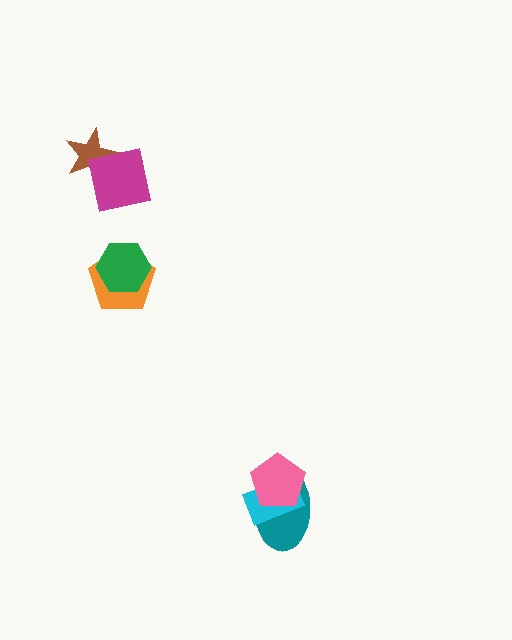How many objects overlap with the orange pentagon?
1 object overlaps with the orange pentagon.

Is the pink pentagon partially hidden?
No, no other shape covers it.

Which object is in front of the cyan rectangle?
The pink pentagon is in front of the cyan rectangle.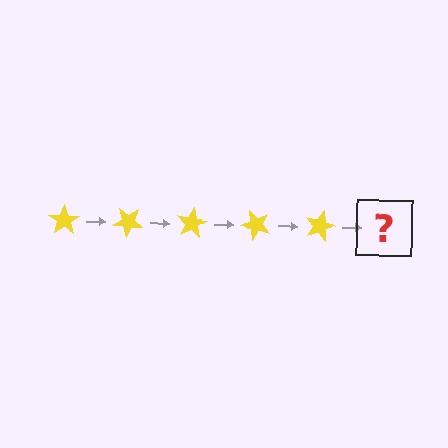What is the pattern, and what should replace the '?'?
The pattern is that the star rotates 40 degrees each step. The '?' should be a yellow star rotated 200 degrees.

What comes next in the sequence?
The next element should be a yellow star rotated 200 degrees.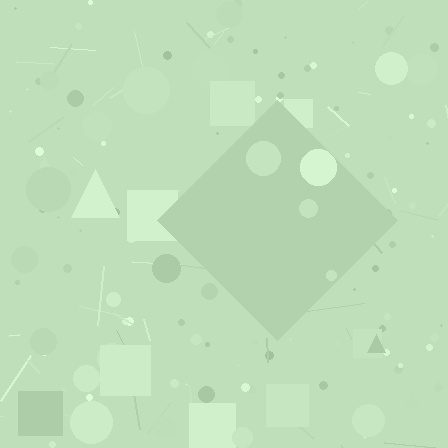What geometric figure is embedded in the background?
A diamond is embedded in the background.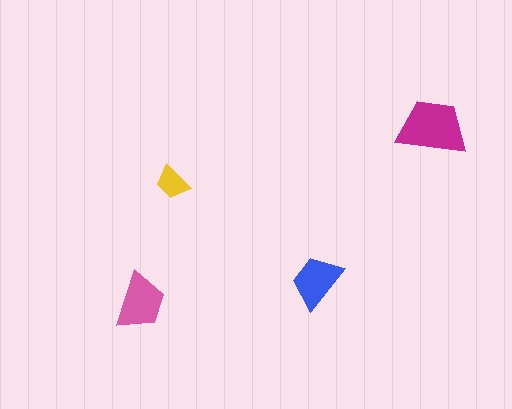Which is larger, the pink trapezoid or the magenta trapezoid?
The magenta one.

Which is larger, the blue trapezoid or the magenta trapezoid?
The magenta one.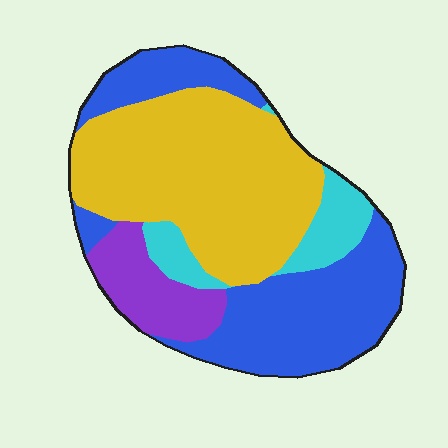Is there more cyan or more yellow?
Yellow.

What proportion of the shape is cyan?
Cyan takes up about one tenth (1/10) of the shape.